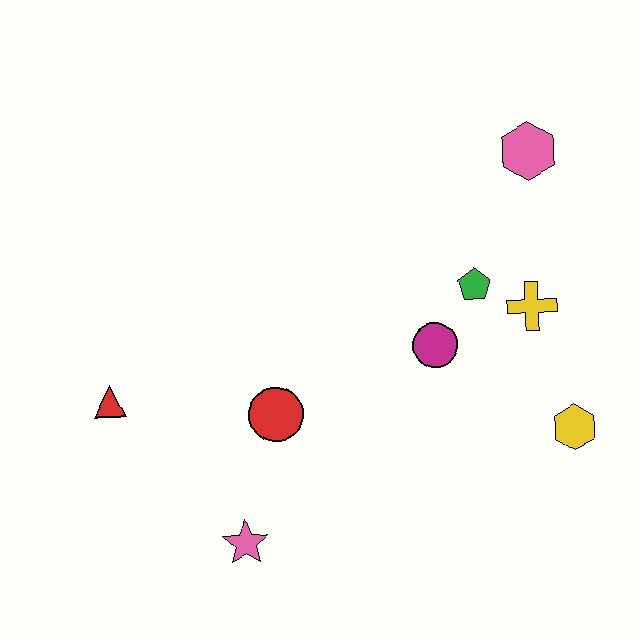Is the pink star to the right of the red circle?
No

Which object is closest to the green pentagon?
The yellow cross is closest to the green pentagon.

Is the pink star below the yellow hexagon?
Yes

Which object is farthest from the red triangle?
The pink hexagon is farthest from the red triangle.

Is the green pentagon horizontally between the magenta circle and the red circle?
No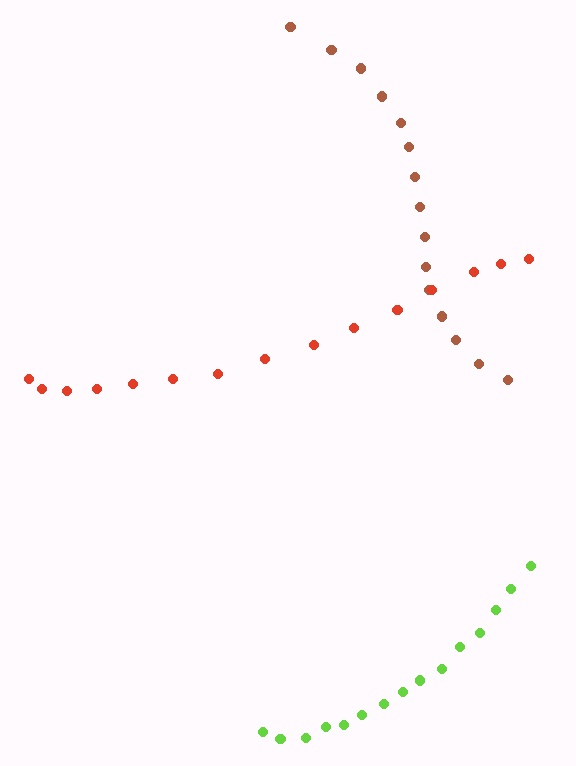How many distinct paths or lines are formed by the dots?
There are 3 distinct paths.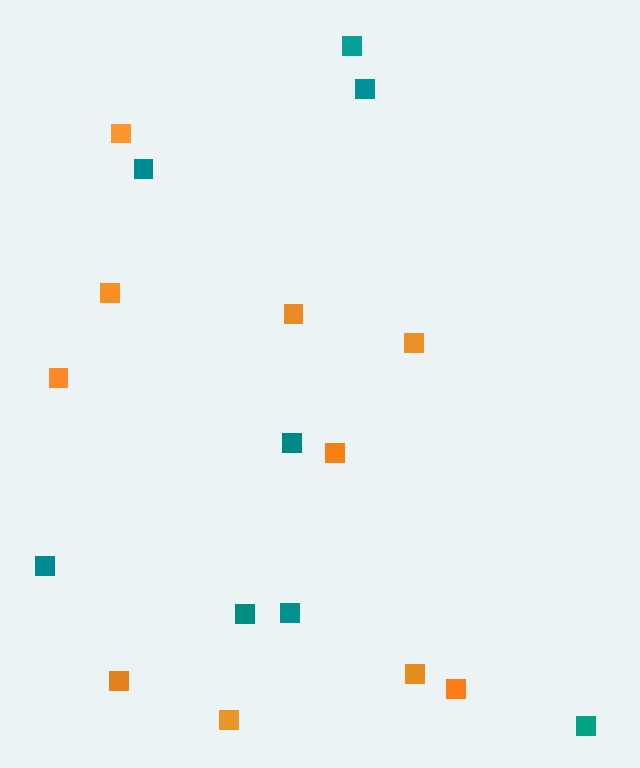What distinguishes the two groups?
There are 2 groups: one group of orange squares (10) and one group of teal squares (8).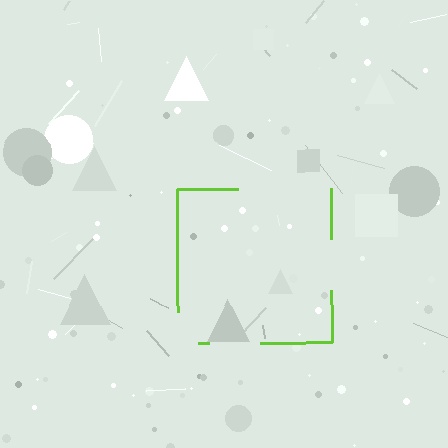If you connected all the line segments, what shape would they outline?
They would outline a square.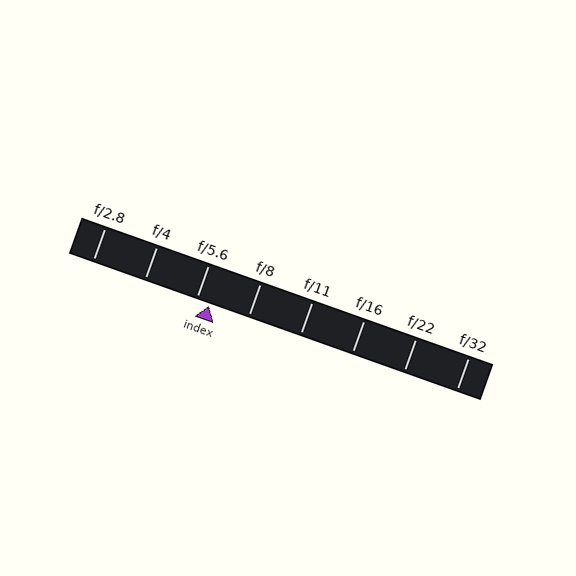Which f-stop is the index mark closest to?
The index mark is closest to f/5.6.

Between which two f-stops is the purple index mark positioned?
The index mark is between f/5.6 and f/8.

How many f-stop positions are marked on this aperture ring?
There are 8 f-stop positions marked.